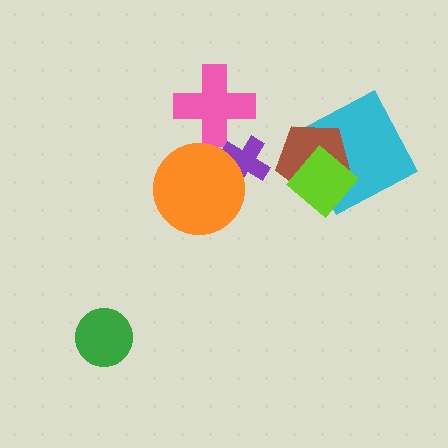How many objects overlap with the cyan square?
2 objects overlap with the cyan square.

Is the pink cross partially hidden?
No, no other shape covers it.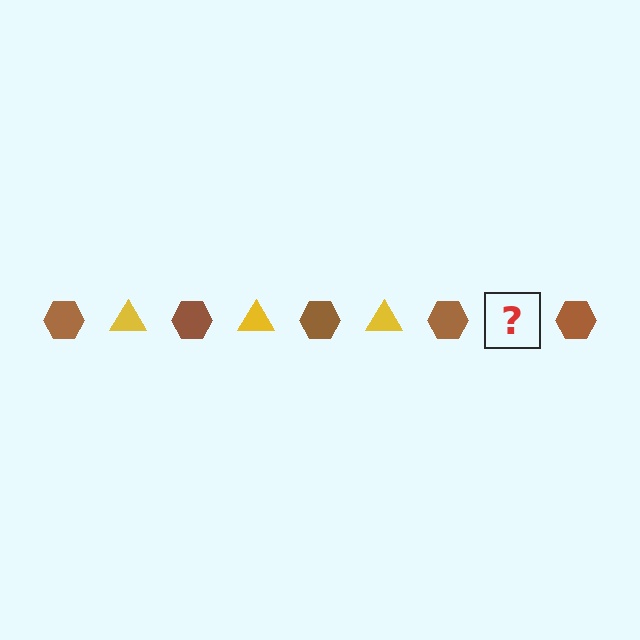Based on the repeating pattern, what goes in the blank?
The blank should be a yellow triangle.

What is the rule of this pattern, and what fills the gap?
The rule is that the pattern alternates between brown hexagon and yellow triangle. The gap should be filled with a yellow triangle.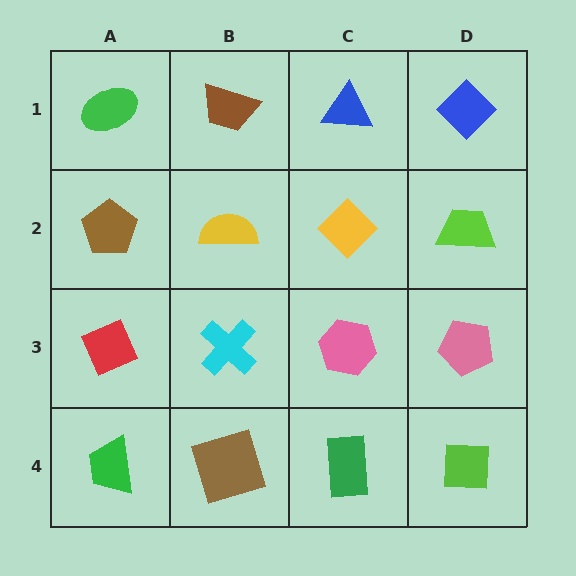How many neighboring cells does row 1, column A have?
2.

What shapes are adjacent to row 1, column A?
A brown pentagon (row 2, column A), a brown trapezoid (row 1, column B).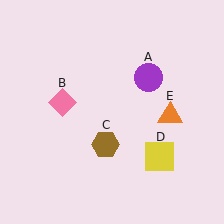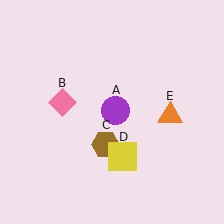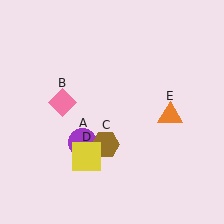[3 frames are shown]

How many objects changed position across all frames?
2 objects changed position: purple circle (object A), yellow square (object D).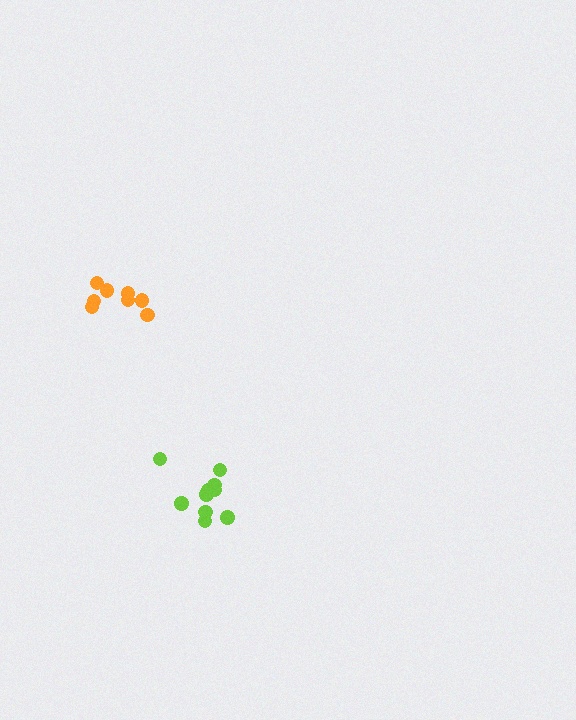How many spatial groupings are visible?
There are 2 spatial groupings.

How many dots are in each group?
Group 1: 11 dots, Group 2: 8 dots (19 total).